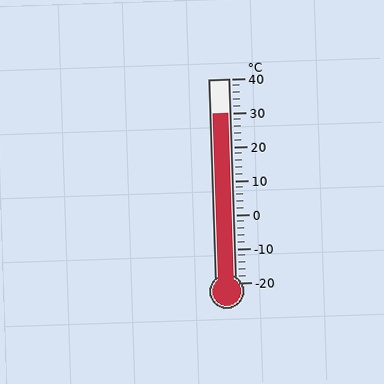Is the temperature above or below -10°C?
The temperature is above -10°C.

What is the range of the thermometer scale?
The thermometer scale ranges from -20°C to 40°C.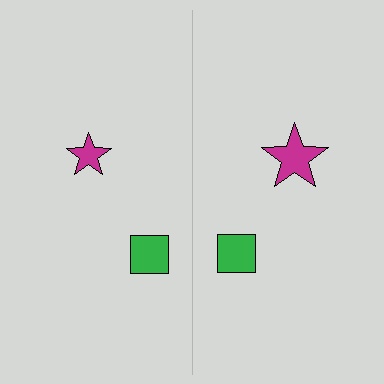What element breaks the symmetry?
The magenta star on the right side has a different size than its mirror counterpart.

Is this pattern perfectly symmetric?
No, the pattern is not perfectly symmetric. The magenta star on the right side has a different size than its mirror counterpart.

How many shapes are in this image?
There are 4 shapes in this image.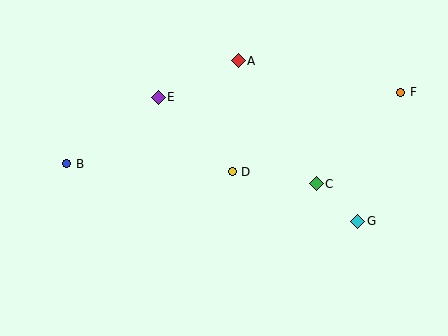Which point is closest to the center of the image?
Point D at (232, 172) is closest to the center.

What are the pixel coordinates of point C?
Point C is at (316, 184).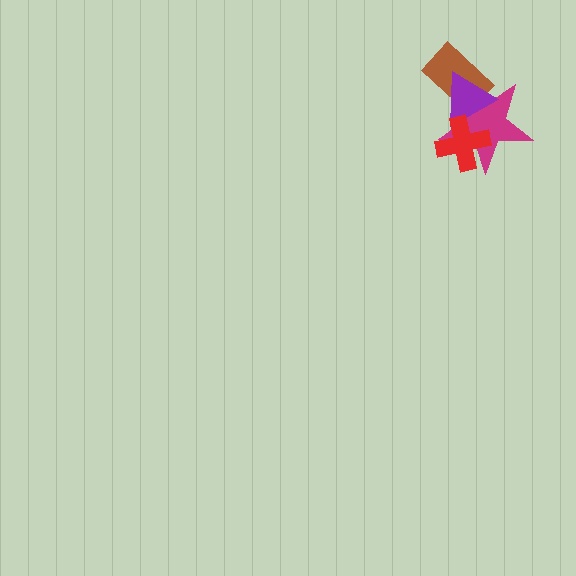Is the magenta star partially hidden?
Yes, it is partially covered by another shape.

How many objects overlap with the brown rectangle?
2 objects overlap with the brown rectangle.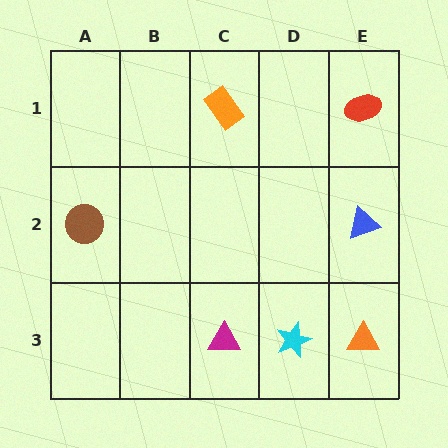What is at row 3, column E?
An orange triangle.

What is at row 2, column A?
A brown circle.